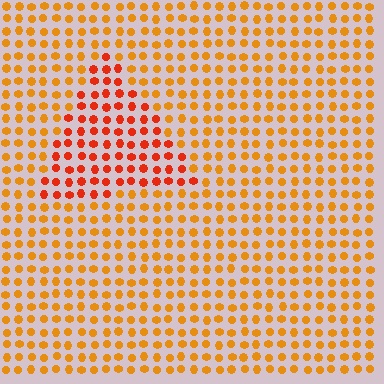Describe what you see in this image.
The image is filled with small orange elements in a uniform arrangement. A triangle-shaped region is visible where the elements are tinted to a slightly different hue, forming a subtle color boundary.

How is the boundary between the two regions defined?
The boundary is defined purely by a slight shift in hue (about 28 degrees). Spacing, size, and orientation are identical on both sides.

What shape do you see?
I see a triangle.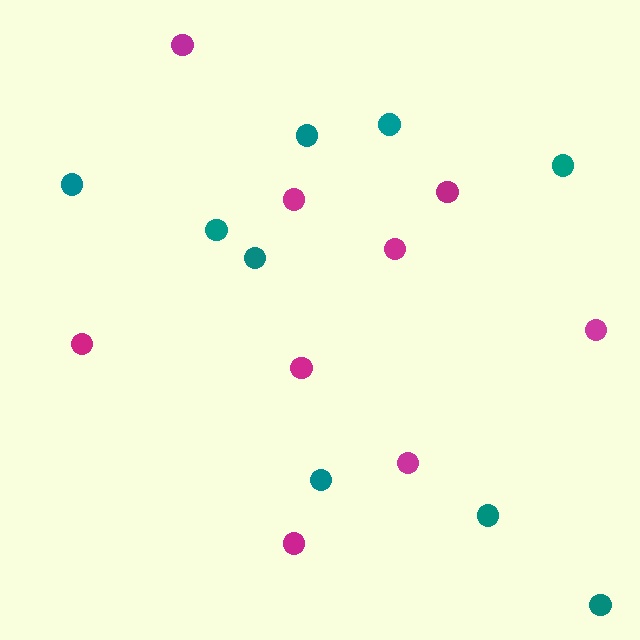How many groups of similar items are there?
There are 2 groups: one group of teal circles (9) and one group of magenta circles (9).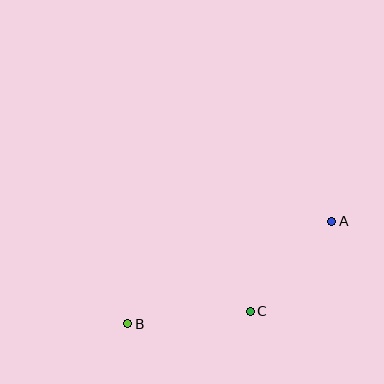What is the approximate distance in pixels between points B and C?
The distance between B and C is approximately 123 pixels.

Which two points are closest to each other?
Points A and C are closest to each other.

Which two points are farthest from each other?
Points A and B are farthest from each other.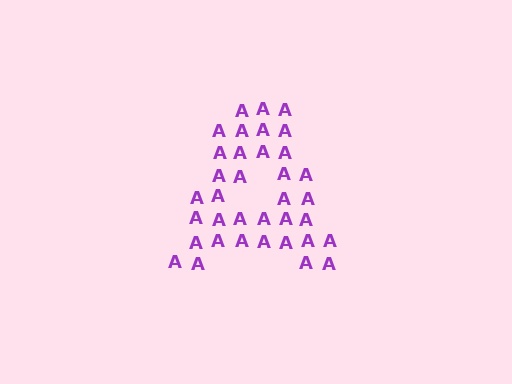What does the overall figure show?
The overall figure shows the letter A.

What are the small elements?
The small elements are letter A's.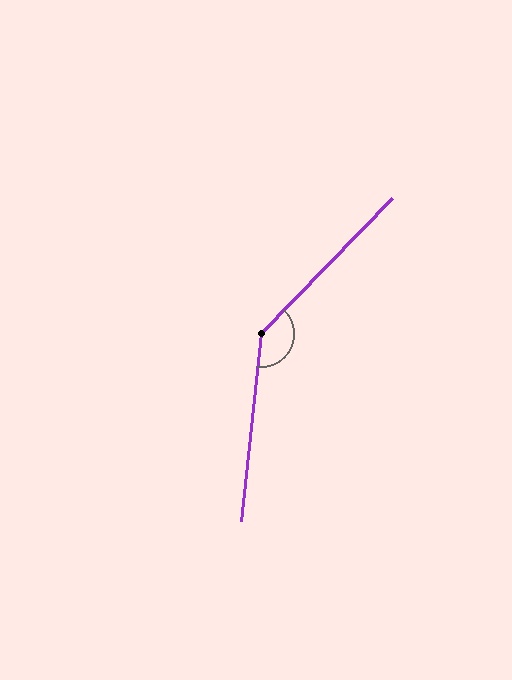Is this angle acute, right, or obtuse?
It is obtuse.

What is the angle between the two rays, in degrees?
Approximately 142 degrees.